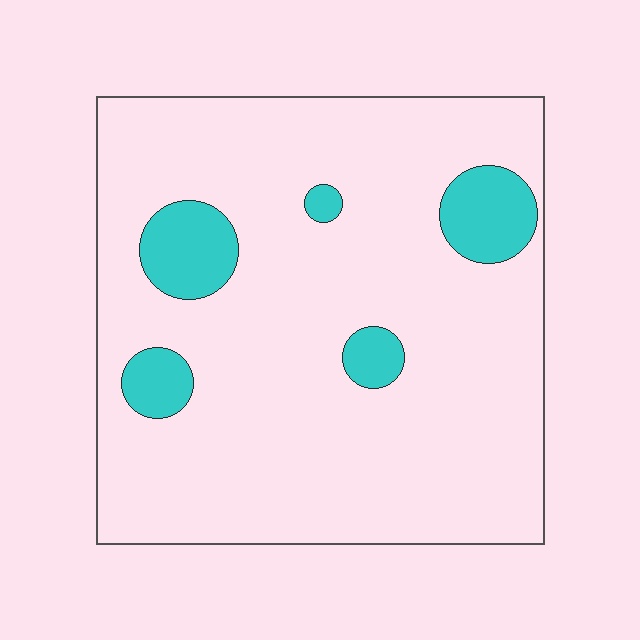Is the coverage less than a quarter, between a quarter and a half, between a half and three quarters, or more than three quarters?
Less than a quarter.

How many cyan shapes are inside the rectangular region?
5.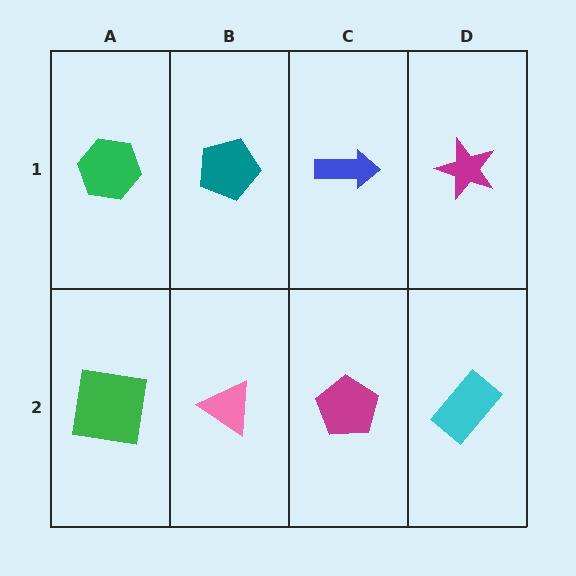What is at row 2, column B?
A pink triangle.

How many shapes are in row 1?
4 shapes.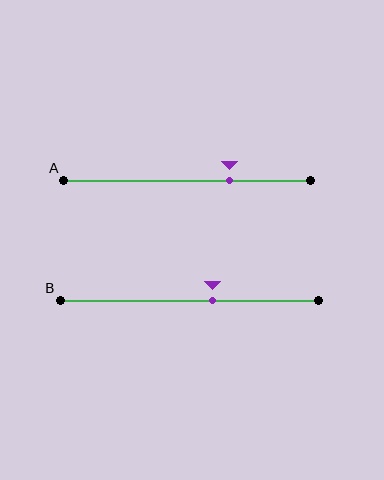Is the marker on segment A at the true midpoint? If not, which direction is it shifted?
No, the marker on segment A is shifted to the right by about 17% of the segment length.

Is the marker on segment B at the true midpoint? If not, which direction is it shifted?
No, the marker on segment B is shifted to the right by about 9% of the segment length.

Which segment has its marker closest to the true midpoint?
Segment B has its marker closest to the true midpoint.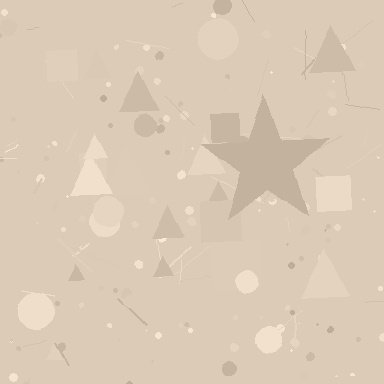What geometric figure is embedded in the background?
A star is embedded in the background.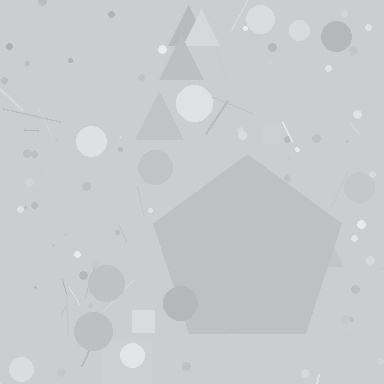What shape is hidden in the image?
A pentagon is hidden in the image.